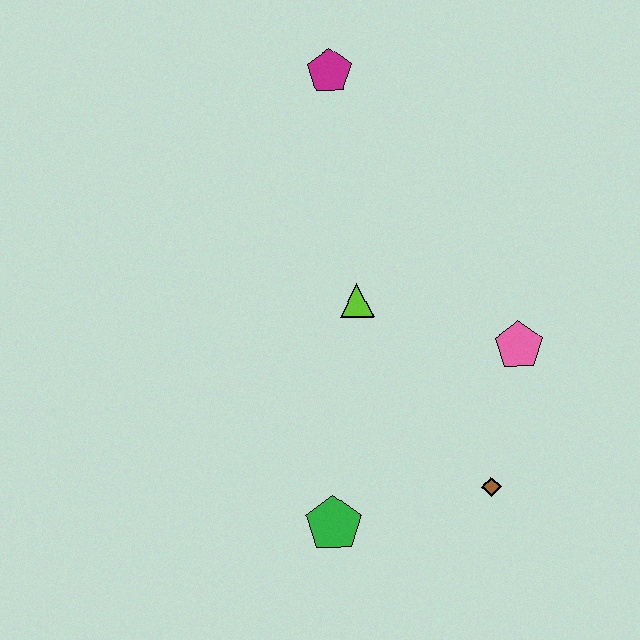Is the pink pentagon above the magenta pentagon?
No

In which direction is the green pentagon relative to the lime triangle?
The green pentagon is below the lime triangle.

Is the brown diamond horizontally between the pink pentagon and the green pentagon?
Yes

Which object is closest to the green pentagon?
The brown diamond is closest to the green pentagon.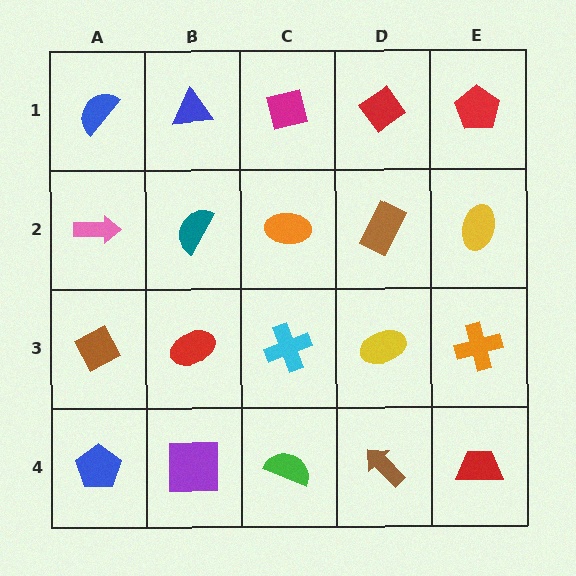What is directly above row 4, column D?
A yellow ellipse.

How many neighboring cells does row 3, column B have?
4.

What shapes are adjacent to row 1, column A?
A pink arrow (row 2, column A), a blue triangle (row 1, column B).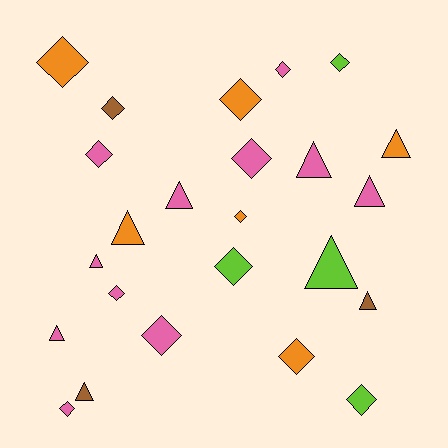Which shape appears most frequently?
Diamond, with 14 objects.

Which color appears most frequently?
Pink, with 11 objects.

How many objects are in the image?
There are 24 objects.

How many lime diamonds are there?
There are 3 lime diamonds.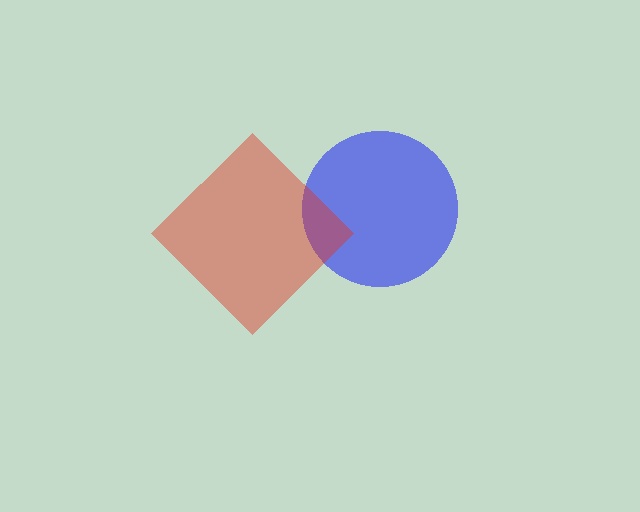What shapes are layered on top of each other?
The layered shapes are: a blue circle, a red diamond.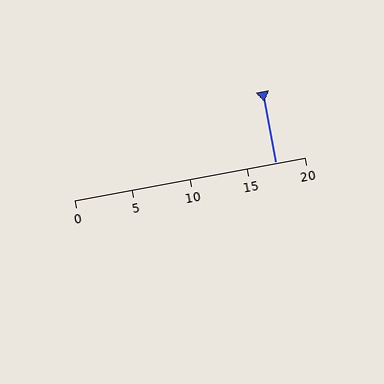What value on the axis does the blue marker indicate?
The marker indicates approximately 17.5.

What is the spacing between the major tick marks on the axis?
The major ticks are spaced 5 apart.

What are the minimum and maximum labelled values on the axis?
The axis runs from 0 to 20.